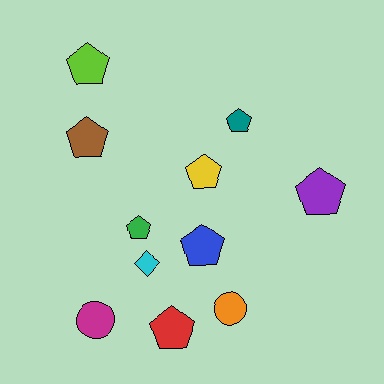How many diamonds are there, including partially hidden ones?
There is 1 diamond.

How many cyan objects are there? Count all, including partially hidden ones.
There is 1 cyan object.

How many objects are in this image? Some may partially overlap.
There are 11 objects.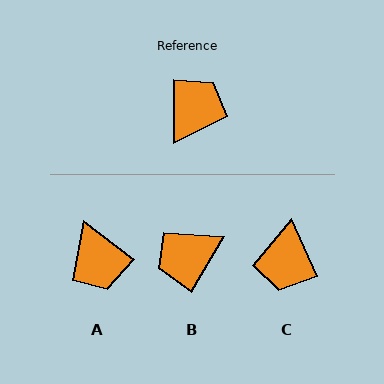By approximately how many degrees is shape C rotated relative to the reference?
Approximately 156 degrees clockwise.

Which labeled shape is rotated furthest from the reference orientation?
C, about 156 degrees away.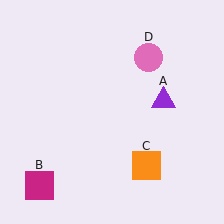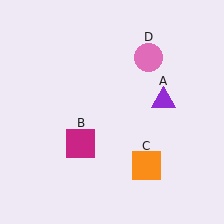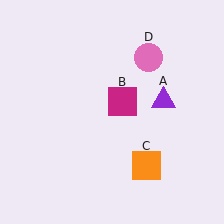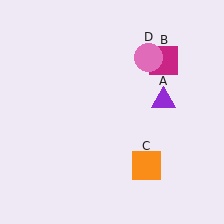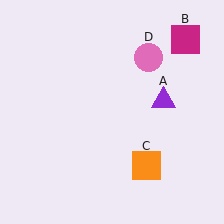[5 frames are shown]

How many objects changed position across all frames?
1 object changed position: magenta square (object B).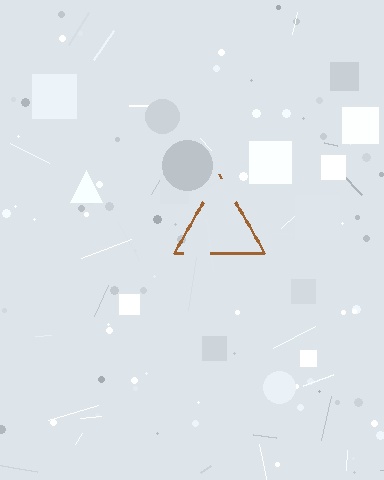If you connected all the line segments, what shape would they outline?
They would outline a triangle.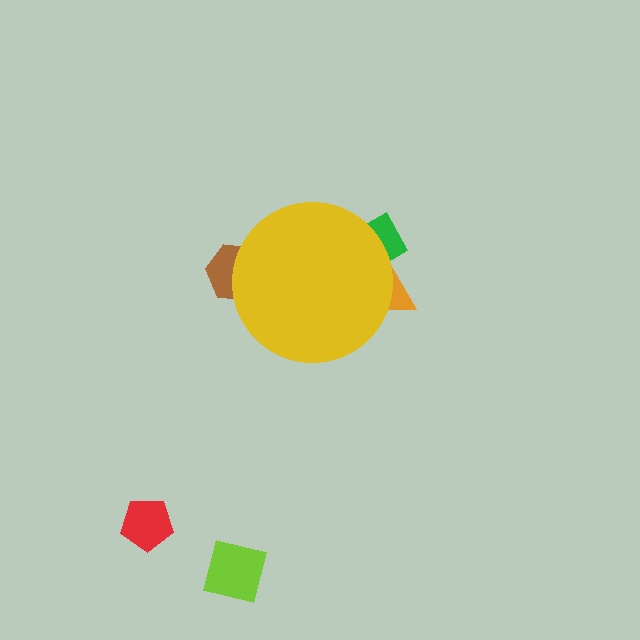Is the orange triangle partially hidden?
Yes, the orange triangle is partially hidden behind the yellow circle.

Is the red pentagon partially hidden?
No, the red pentagon is fully visible.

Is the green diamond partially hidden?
Yes, the green diamond is partially hidden behind the yellow circle.